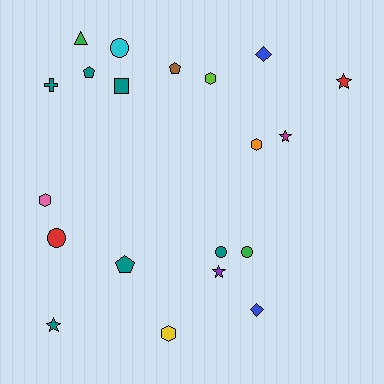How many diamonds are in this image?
There are 2 diamonds.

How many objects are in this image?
There are 20 objects.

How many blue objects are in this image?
There are 2 blue objects.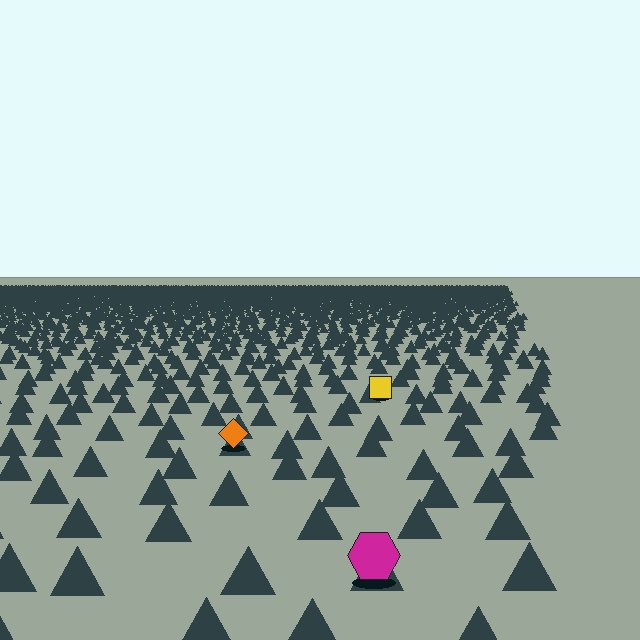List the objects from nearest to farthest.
From nearest to farthest: the magenta hexagon, the orange diamond, the yellow square.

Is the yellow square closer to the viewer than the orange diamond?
No. The orange diamond is closer — you can tell from the texture gradient: the ground texture is coarser near it.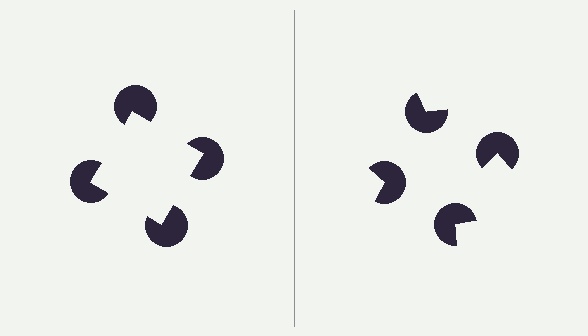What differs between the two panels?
The pac-man discs are positioned identically on both sides; only the wedge orientations differ. On the left they align to a square; on the right they are misaligned.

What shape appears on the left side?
An illusory square.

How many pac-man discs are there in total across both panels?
8 — 4 on each side.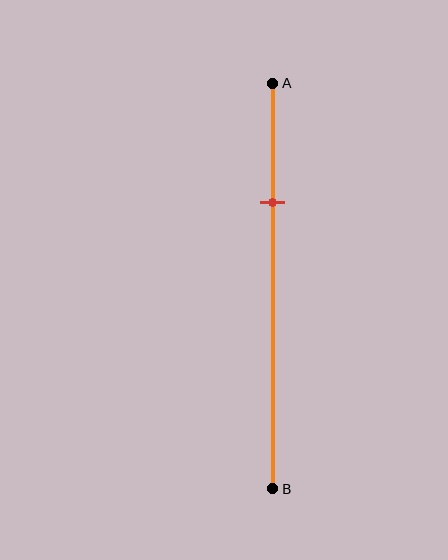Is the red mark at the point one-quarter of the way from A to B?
No, the mark is at about 30% from A, not at the 25% one-quarter point.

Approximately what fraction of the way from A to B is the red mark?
The red mark is approximately 30% of the way from A to B.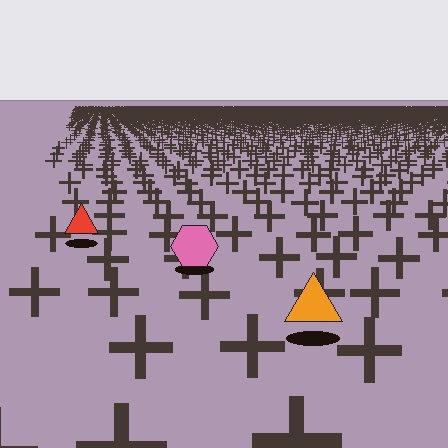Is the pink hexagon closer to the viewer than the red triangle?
Yes. The pink hexagon is closer — you can tell from the texture gradient: the ground texture is coarser near it.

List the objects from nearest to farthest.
From nearest to farthest: the orange triangle, the pink hexagon, the red triangle.